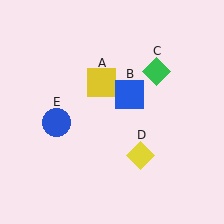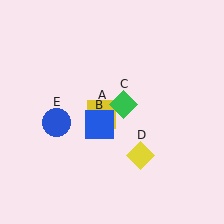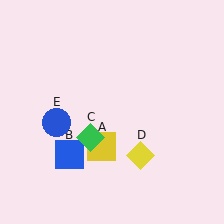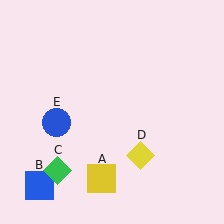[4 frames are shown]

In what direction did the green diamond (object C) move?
The green diamond (object C) moved down and to the left.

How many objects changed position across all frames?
3 objects changed position: yellow square (object A), blue square (object B), green diamond (object C).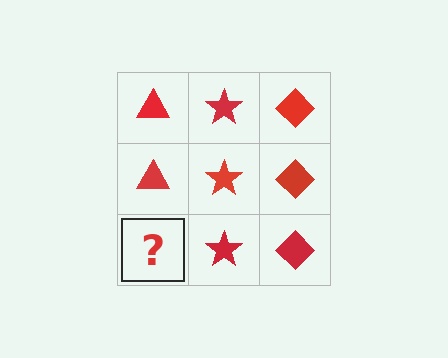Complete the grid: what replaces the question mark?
The question mark should be replaced with a red triangle.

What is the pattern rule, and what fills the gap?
The rule is that each column has a consistent shape. The gap should be filled with a red triangle.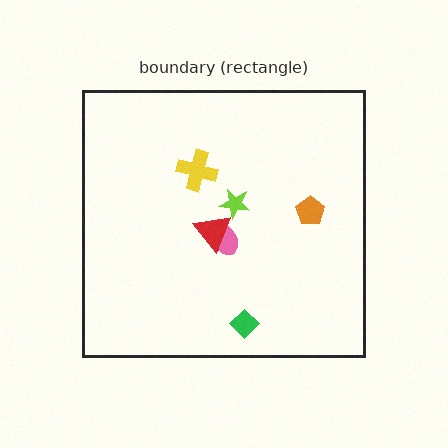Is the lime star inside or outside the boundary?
Inside.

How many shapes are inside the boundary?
6 inside, 0 outside.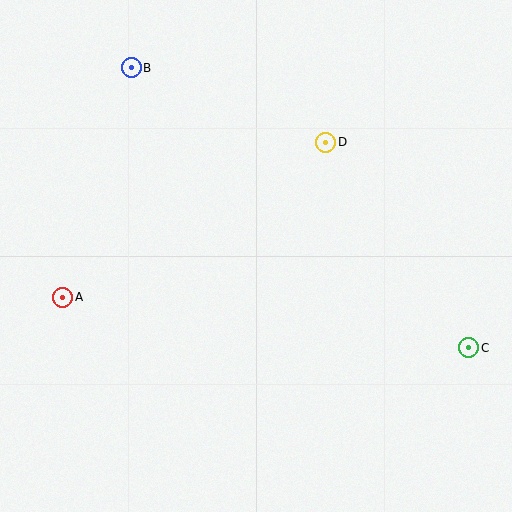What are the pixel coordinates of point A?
Point A is at (63, 297).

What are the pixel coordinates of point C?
Point C is at (469, 348).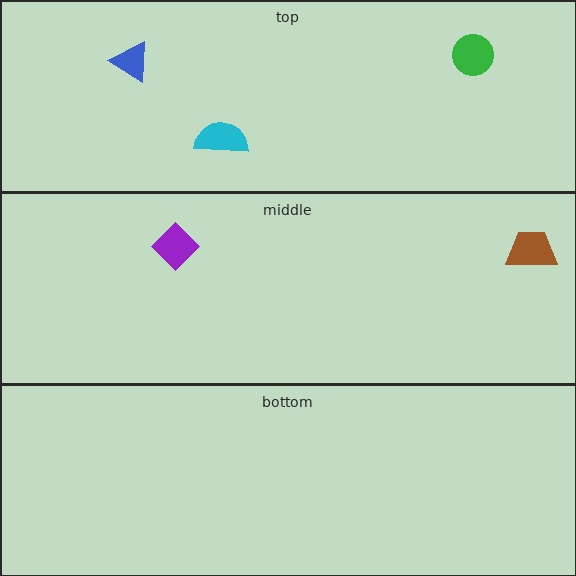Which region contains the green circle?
The top region.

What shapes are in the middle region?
The brown trapezoid, the purple diamond.